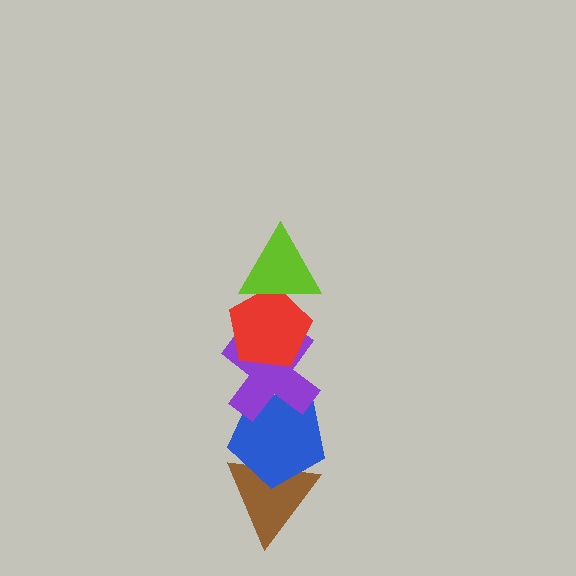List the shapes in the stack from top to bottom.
From top to bottom: the lime triangle, the red pentagon, the purple cross, the blue pentagon, the brown triangle.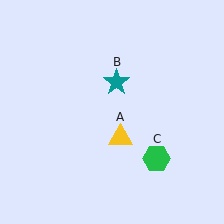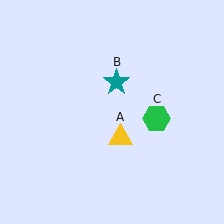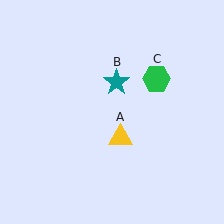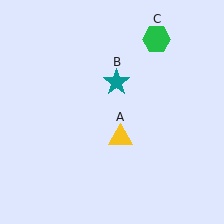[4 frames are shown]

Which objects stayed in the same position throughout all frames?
Yellow triangle (object A) and teal star (object B) remained stationary.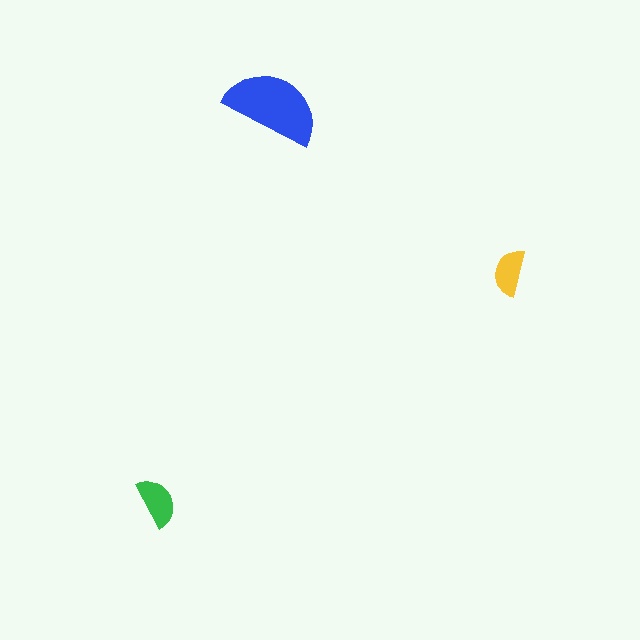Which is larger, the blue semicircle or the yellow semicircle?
The blue one.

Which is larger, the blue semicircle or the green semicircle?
The blue one.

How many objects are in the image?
There are 3 objects in the image.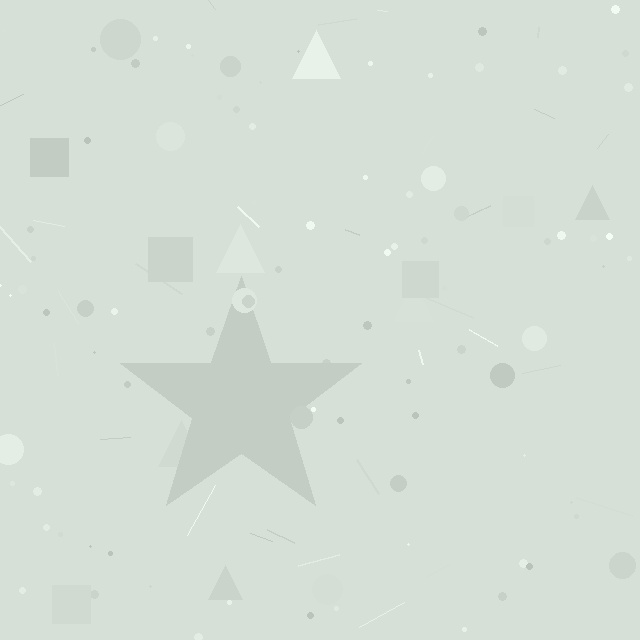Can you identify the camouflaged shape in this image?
The camouflaged shape is a star.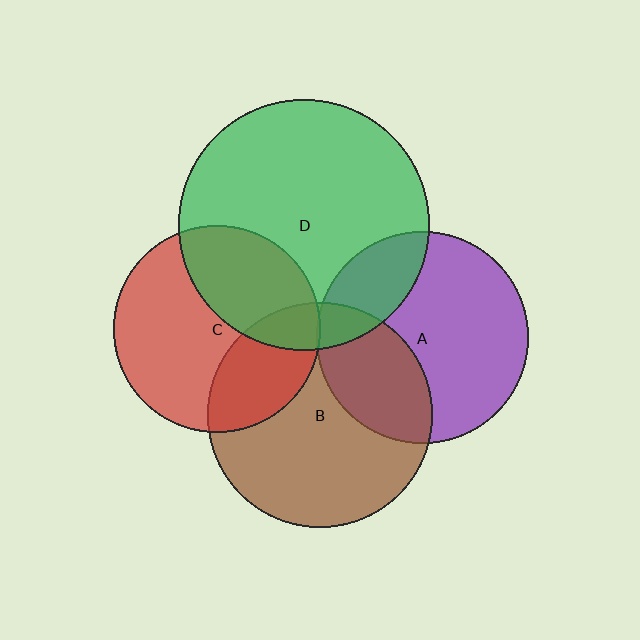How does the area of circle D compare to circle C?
Approximately 1.5 times.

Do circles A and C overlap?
Yes.